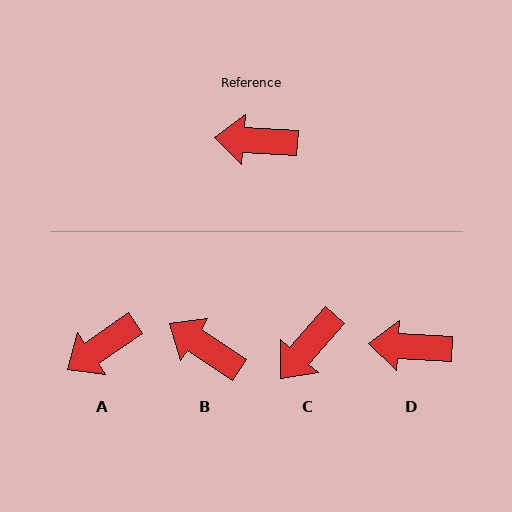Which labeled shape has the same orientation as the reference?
D.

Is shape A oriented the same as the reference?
No, it is off by about 38 degrees.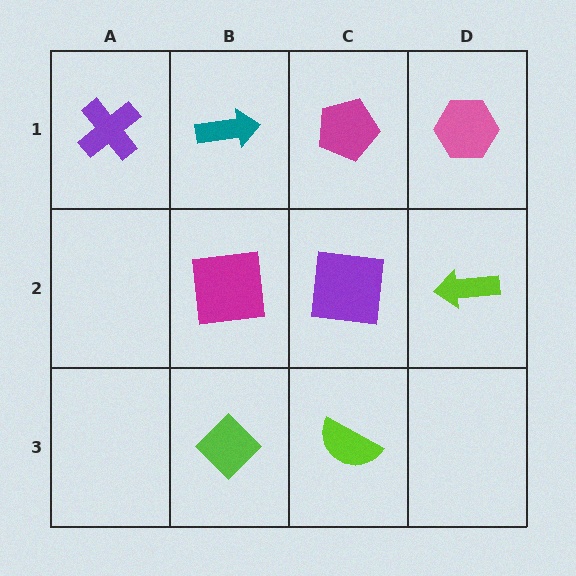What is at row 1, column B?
A teal arrow.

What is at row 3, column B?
A lime diamond.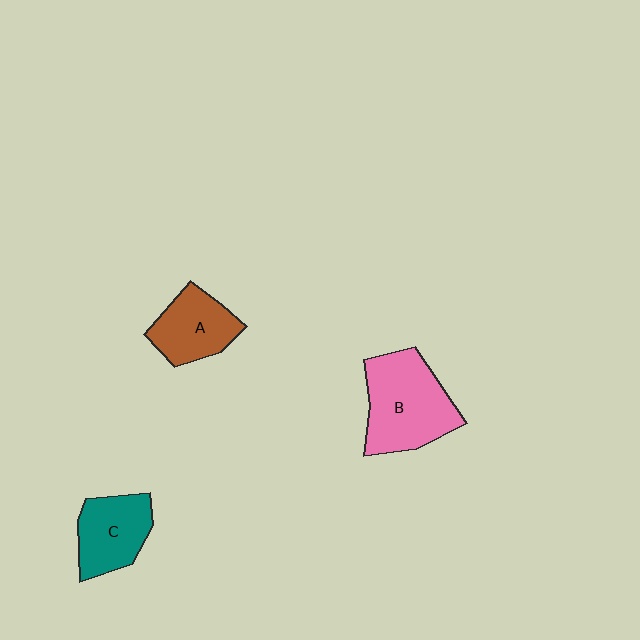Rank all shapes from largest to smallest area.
From largest to smallest: B (pink), C (teal), A (brown).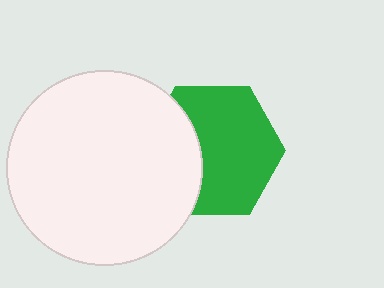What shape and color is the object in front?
The object in front is a white circle.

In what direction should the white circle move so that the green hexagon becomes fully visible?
The white circle should move left. That is the shortest direction to clear the overlap and leave the green hexagon fully visible.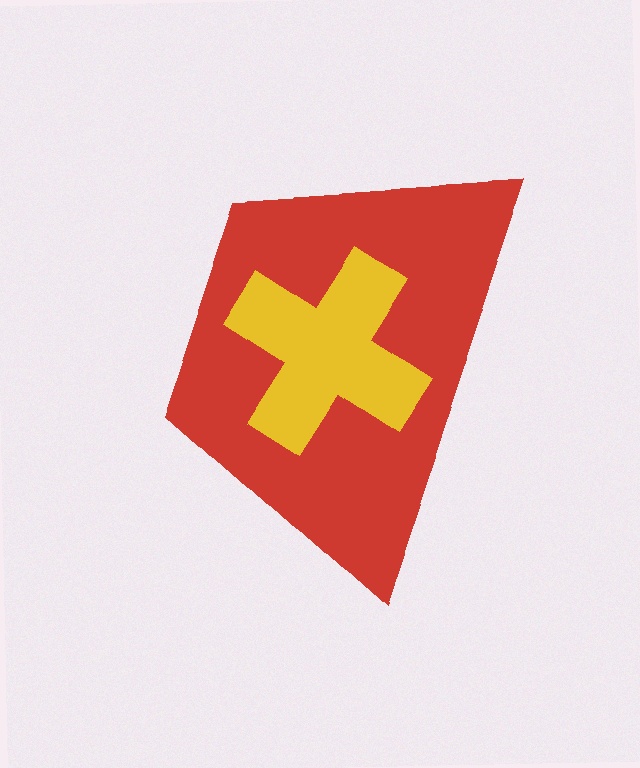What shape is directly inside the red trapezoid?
The yellow cross.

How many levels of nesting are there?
2.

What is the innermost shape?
The yellow cross.